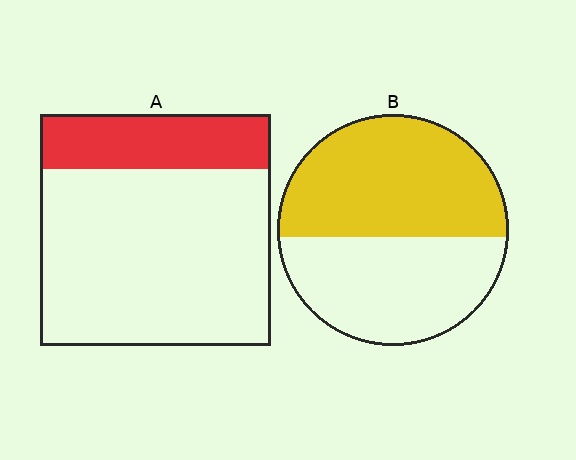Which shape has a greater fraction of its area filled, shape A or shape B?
Shape B.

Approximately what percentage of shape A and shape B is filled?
A is approximately 25% and B is approximately 55%.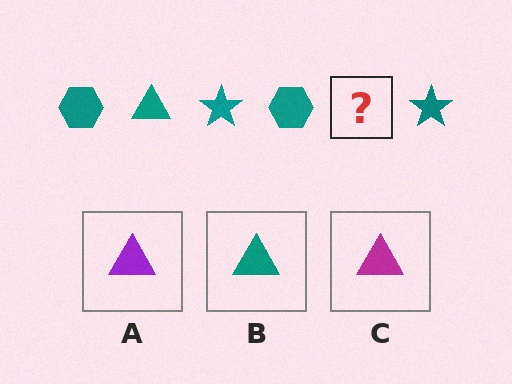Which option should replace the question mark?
Option B.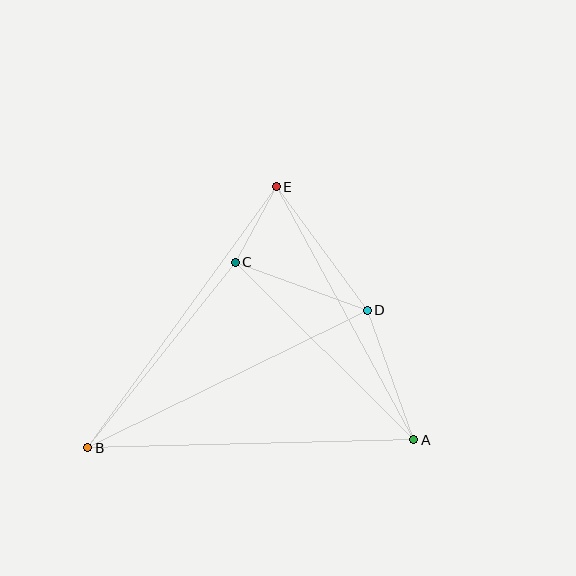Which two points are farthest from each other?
Points A and B are farthest from each other.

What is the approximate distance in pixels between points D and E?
The distance between D and E is approximately 153 pixels.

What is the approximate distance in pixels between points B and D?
The distance between B and D is approximately 311 pixels.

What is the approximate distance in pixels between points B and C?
The distance between B and C is approximately 237 pixels.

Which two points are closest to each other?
Points C and E are closest to each other.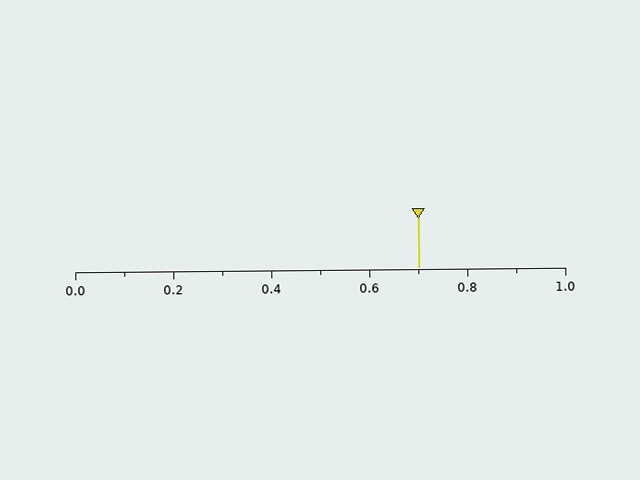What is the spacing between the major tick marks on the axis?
The major ticks are spaced 0.2 apart.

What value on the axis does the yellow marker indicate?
The marker indicates approximately 0.7.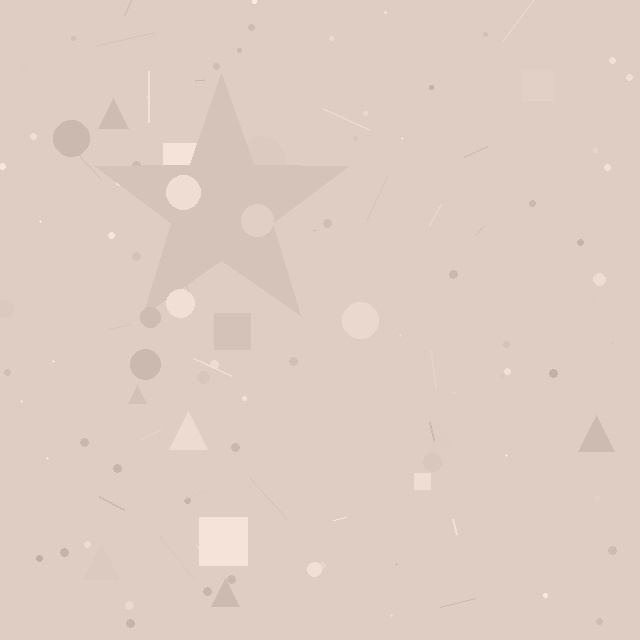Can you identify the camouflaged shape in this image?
The camouflaged shape is a star.